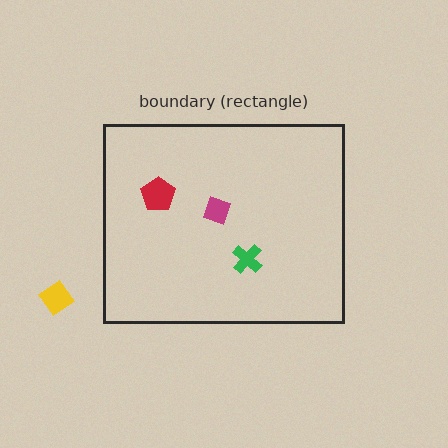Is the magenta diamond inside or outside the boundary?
Inside.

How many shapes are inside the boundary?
3 inside, 1 outside.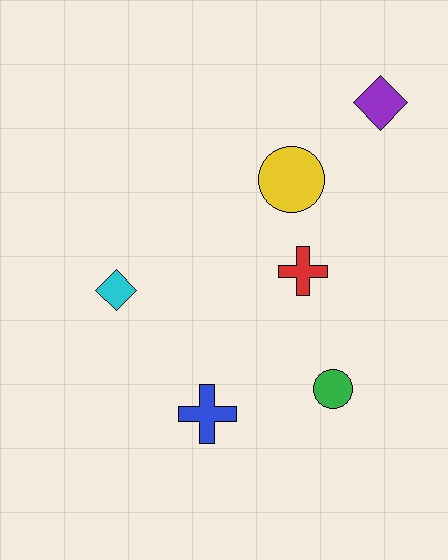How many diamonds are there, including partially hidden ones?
There are 2 diamonds.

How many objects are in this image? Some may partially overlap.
There are 6 objects.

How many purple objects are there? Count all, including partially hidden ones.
There is 1 purple object.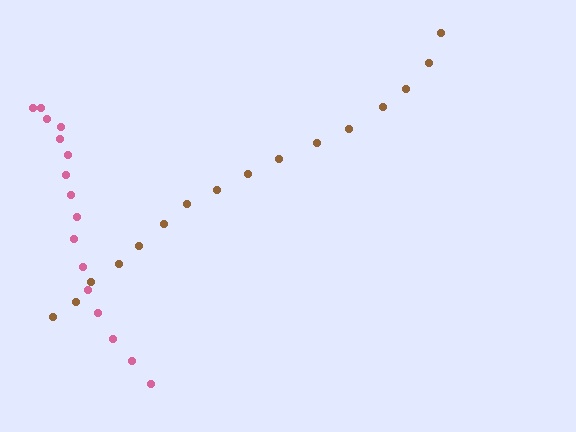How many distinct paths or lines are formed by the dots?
There are 2 distinct paths.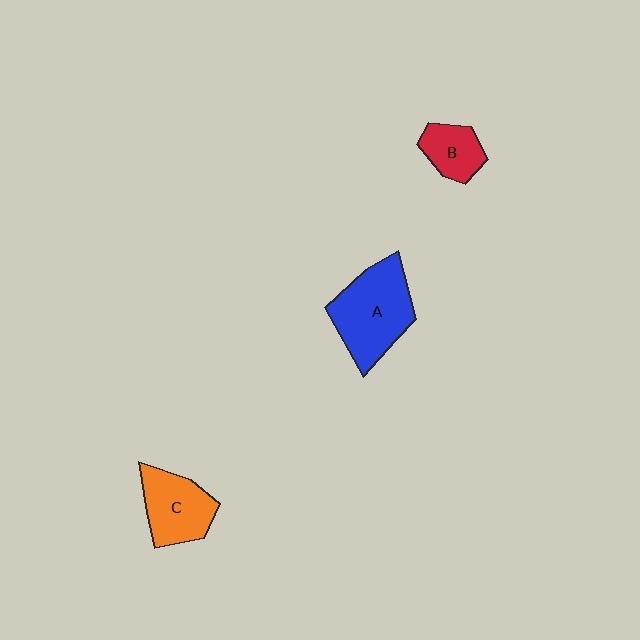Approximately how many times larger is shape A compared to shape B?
Approximately 2.1 times.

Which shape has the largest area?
Shape A (blue).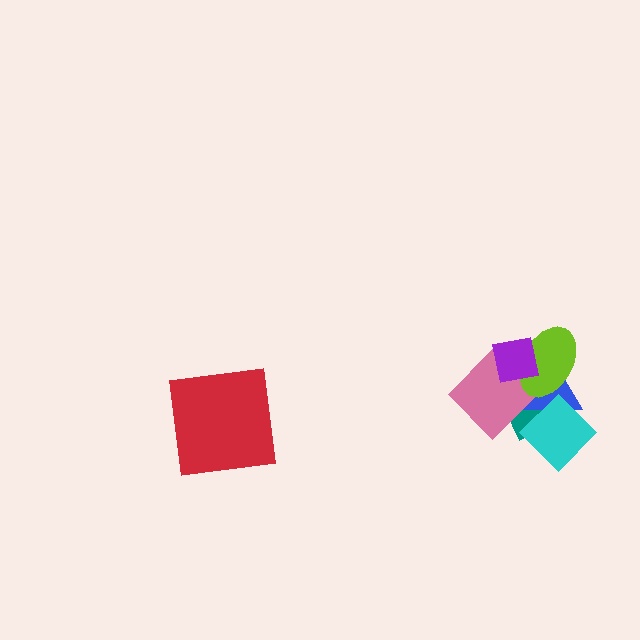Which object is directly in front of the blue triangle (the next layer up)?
The cyan diamond is directly in front of the blue triangle.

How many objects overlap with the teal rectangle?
5 objects overlap with the teal rectangle.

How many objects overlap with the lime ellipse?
4 objects overlap with the lime ellipse.